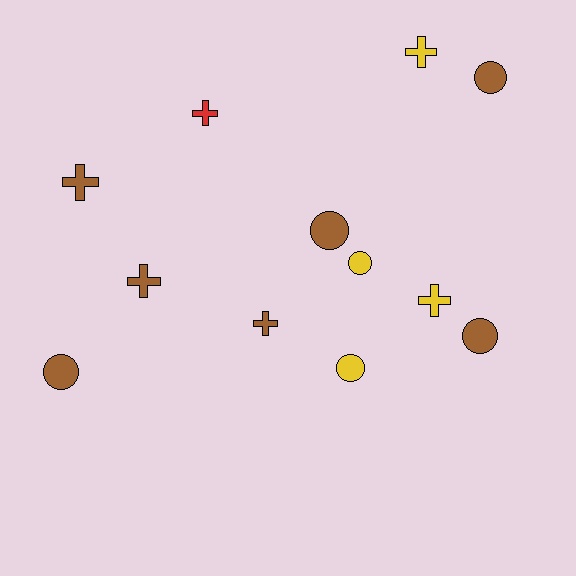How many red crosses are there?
There is 1 red cross.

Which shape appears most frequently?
Cross, with 6 objects.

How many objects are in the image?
There are 12 objects.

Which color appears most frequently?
Brown, with 7 objects.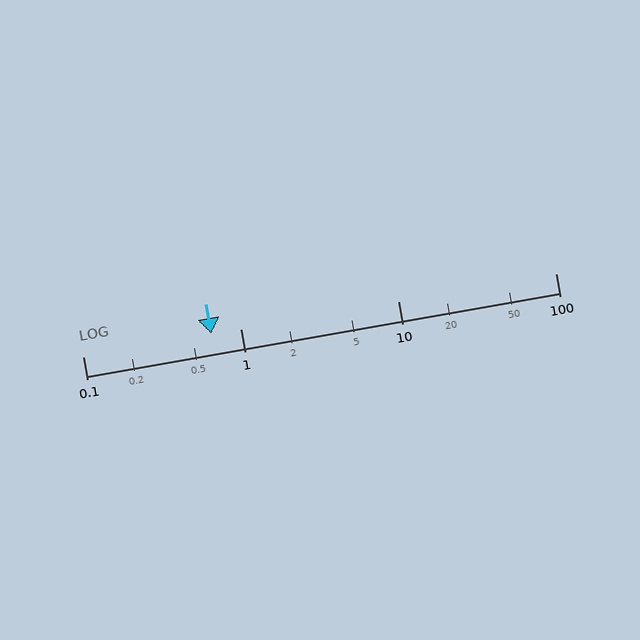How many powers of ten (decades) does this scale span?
The scale spans 3 decades, from 0.1 to 100.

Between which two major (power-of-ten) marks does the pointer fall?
The pointer is between 0.1 and 1.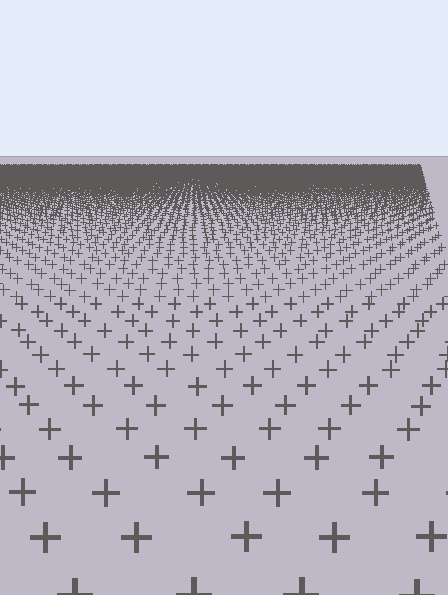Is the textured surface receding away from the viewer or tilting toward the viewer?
The surface is receding away from the viewer. Texture elements get smaller and denser toward the top.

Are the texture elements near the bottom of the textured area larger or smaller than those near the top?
Larger. Near the bottom, elements are closer to the viewer and appear at a bigger on-screen size.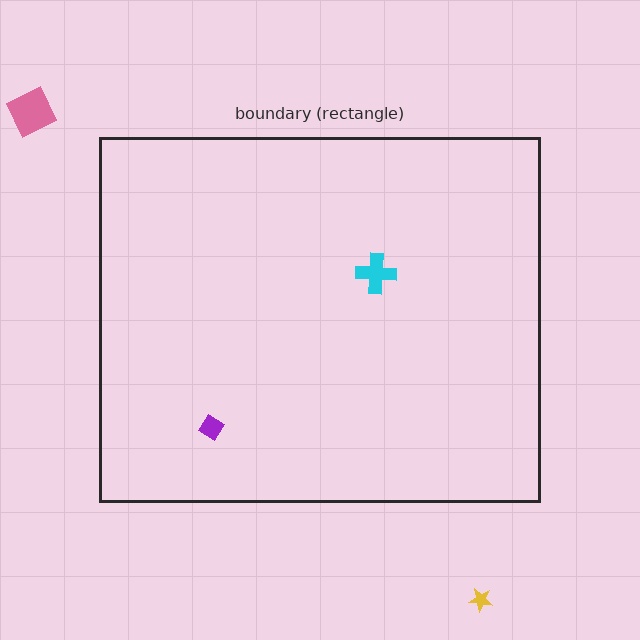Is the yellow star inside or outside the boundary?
Outside.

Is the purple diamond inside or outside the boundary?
Inside.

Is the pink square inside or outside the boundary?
Outside.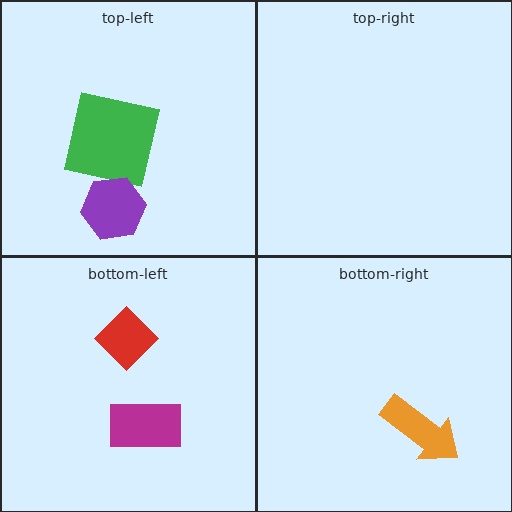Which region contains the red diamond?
The bottom-left region.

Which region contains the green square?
The top-left region.